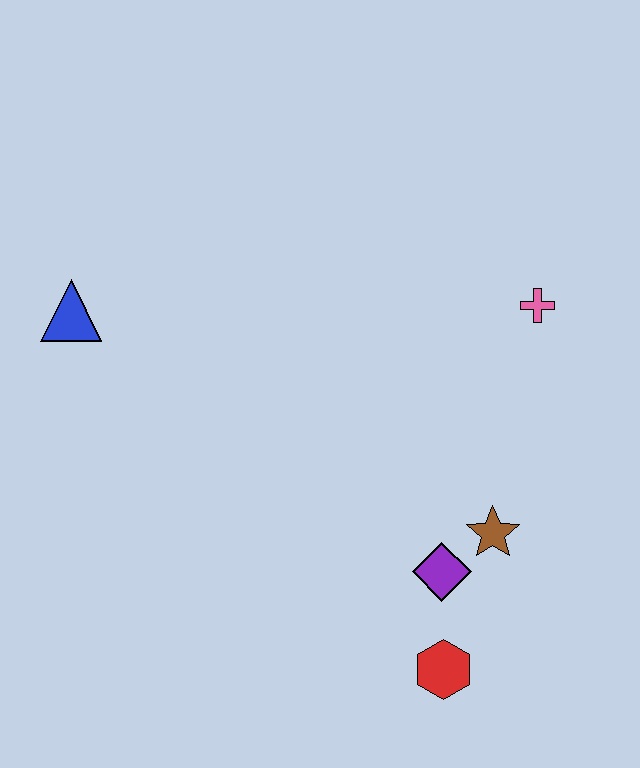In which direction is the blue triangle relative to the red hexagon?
The blue triangle is to the left of the red hexagon.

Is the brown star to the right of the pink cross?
No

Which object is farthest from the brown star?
The blue triangle is farthest from the brown star.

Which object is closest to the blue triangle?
The purple diamond is closest to the blue triangle.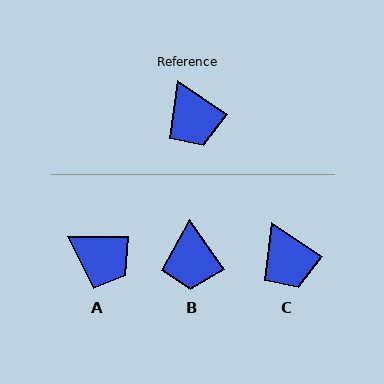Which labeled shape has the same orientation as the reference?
C.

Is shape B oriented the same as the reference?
No, it is off by about 21 degrees.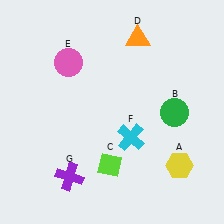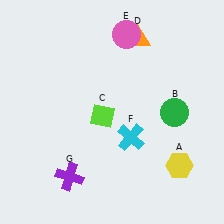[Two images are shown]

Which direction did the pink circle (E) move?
The pink circle (E) moved right.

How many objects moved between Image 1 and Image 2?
2 objects moved between the two images.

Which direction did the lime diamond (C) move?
The lime diamond (C) moved up.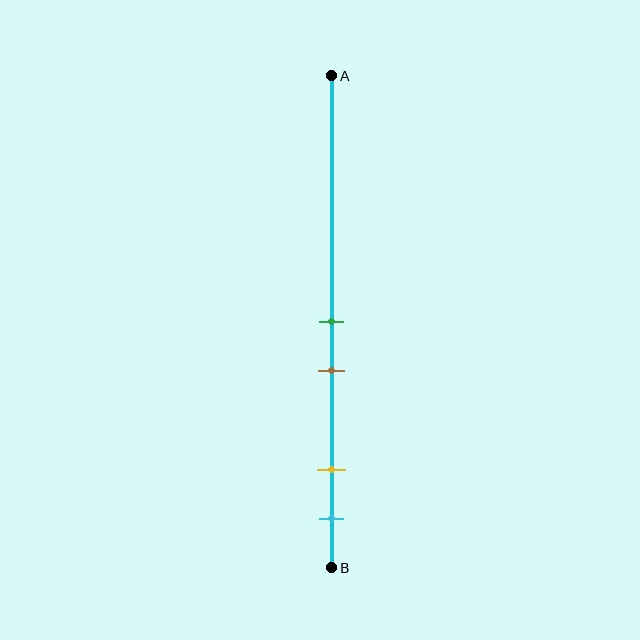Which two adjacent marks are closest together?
The green and brown marks are the closest adjacent pair.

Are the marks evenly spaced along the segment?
No, the marks are not evenly spaced.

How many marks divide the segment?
There are 4 marks dividing the segment.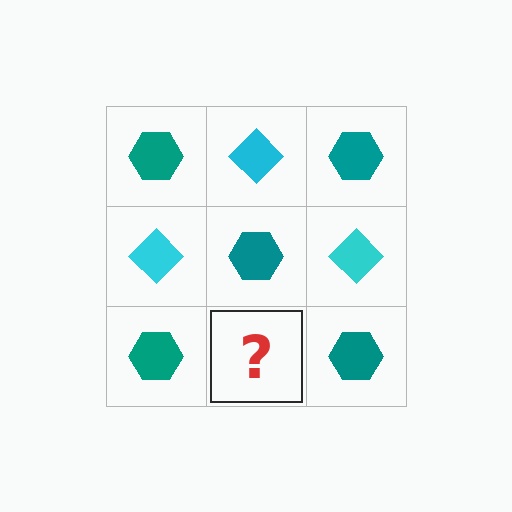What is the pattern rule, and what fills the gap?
The rule is that it alternates teal hexagon and cyan diamond in a checkerboard pattern. The gap should be filled with a cyan diamond.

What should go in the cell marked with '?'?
The missing cell should contain a cyan diamond.